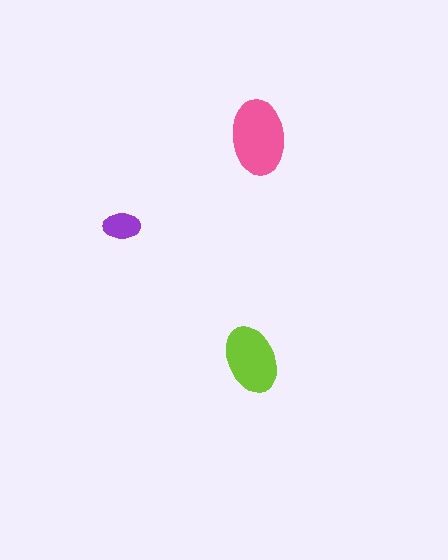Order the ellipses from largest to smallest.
the pink one, the lime one, the purple one.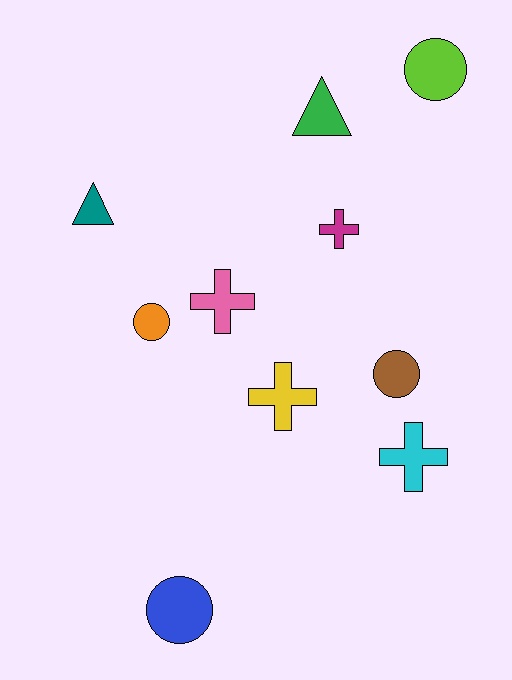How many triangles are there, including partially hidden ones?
There are 2 triangles.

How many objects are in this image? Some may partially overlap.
There are 10 objects.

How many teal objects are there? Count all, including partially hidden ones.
There is 1 teal object.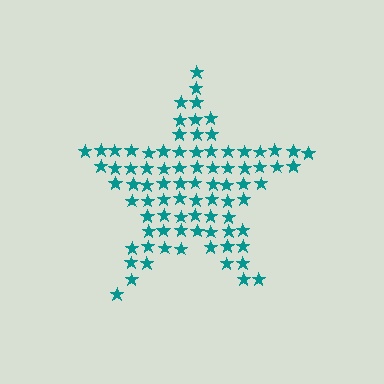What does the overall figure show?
The overall figure shows a star.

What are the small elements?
The small elements are stars.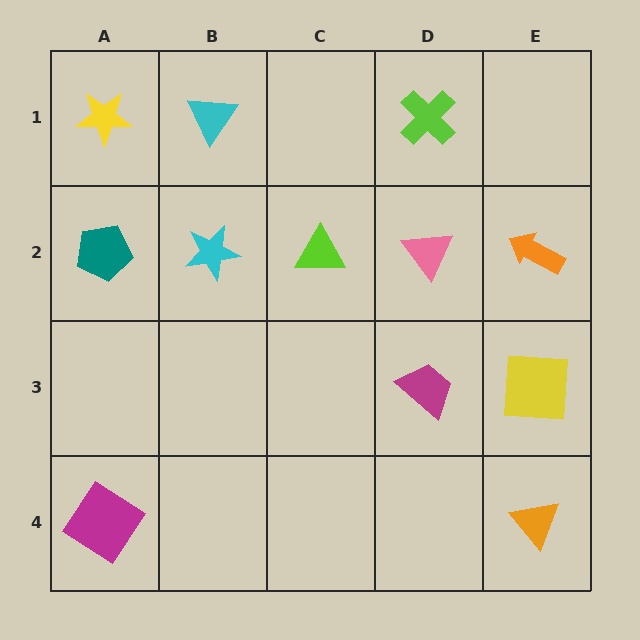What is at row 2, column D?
A pink triangle.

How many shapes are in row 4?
2 shapes.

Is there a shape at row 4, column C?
No, that cell is empty.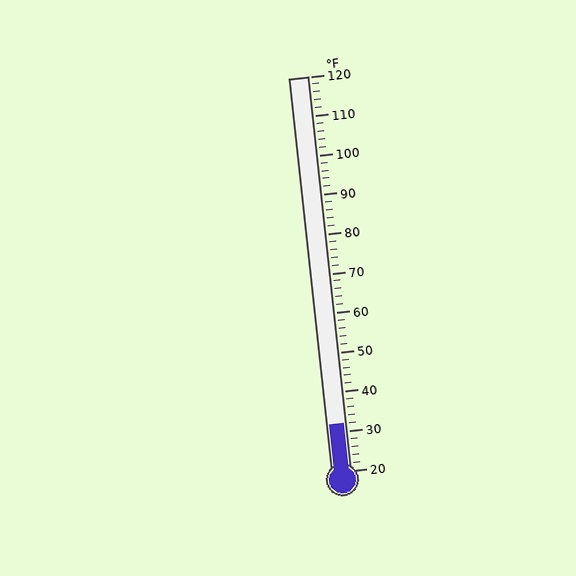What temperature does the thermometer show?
The thermometer shows approximately 32°F.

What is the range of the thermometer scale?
The thermometer scale ranges from 20°F to 120°F.